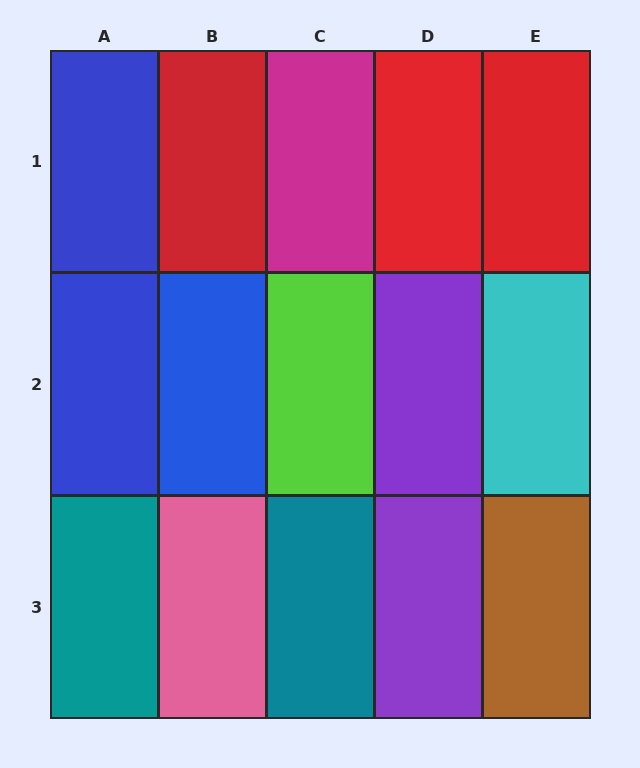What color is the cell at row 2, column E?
Cyan.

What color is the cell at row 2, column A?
Blue.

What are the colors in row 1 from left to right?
Blue, red, magenta, red, red.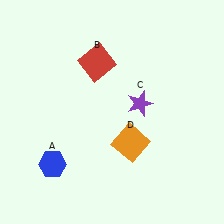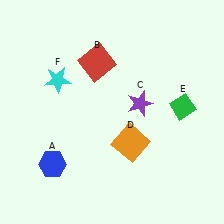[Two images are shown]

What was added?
A green diamond (E), a cyan star (F) were added in Image 2.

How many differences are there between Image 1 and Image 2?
There are 2 differences between the two images.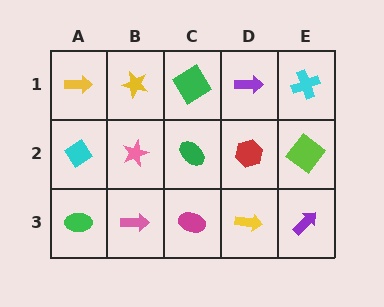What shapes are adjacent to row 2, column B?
A yellow star (row 1, column B), a pink arrow (row 3, column B), a cyan diamond (row 2, column A), a green ellipse (row 2, column C).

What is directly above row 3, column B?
A pink star.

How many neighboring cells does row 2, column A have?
3.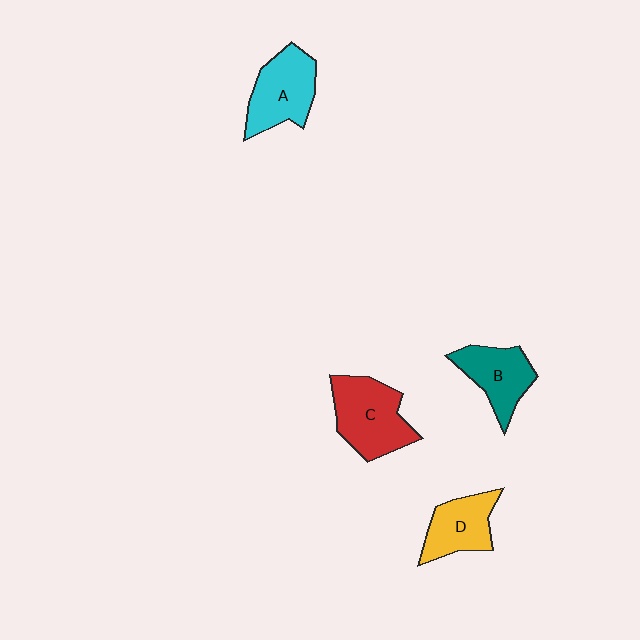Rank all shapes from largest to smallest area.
From largest to smallest: C (red), A (cyan), B (teal), D (yellow).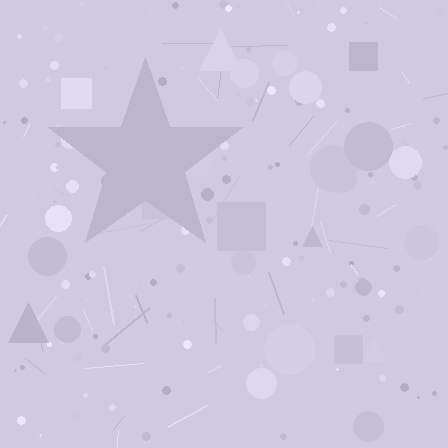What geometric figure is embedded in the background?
A star is embedded in the background.